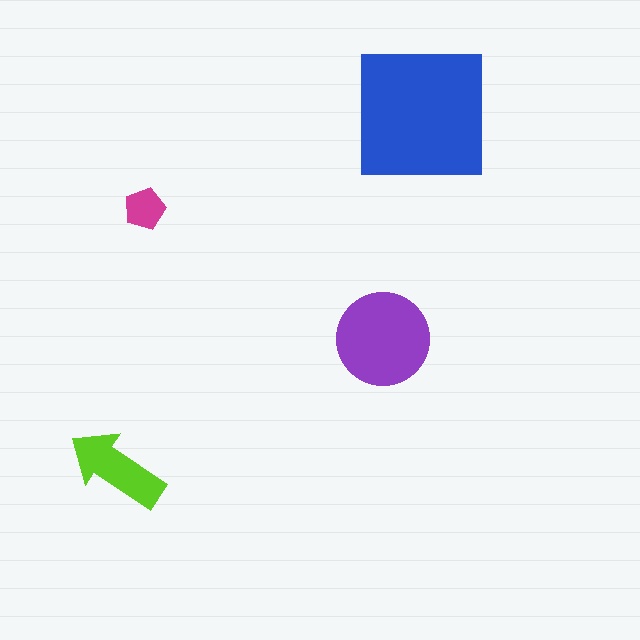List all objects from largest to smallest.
The blue square, the purple circle, the lime arrow, the magenta pentagon.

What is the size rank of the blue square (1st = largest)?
1st.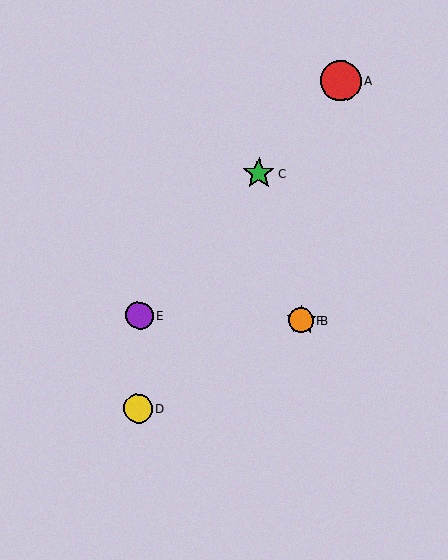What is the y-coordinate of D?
Object D is at y≈409.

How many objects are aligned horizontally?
3 objects (B, E, F) are aligned horizontally.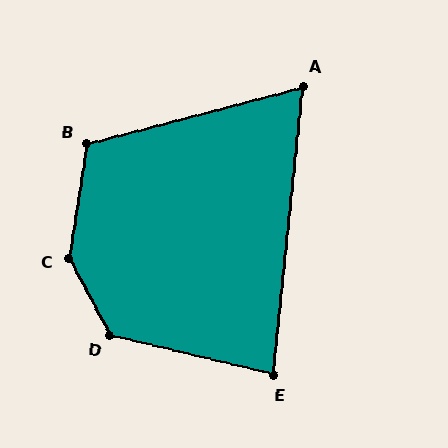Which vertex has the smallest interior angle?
A, at approximately 69 degrees.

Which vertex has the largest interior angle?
C, at approximately 143 degrees.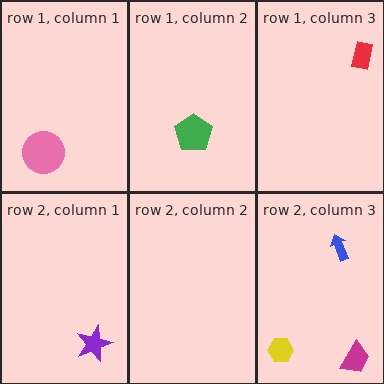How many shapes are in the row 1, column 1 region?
1.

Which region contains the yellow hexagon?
The row 2, column 3 region.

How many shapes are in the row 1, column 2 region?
1.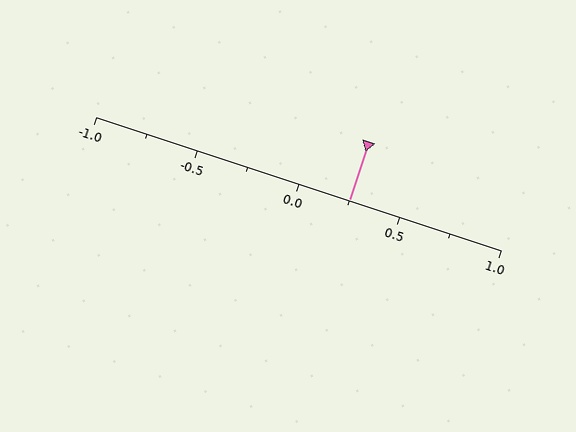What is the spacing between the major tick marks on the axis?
The major ticks are spaced 0.5 apart.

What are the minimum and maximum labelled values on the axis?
The axis runs from -1.0 to 1.0.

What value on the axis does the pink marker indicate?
The marker indicates approximately 0.25.